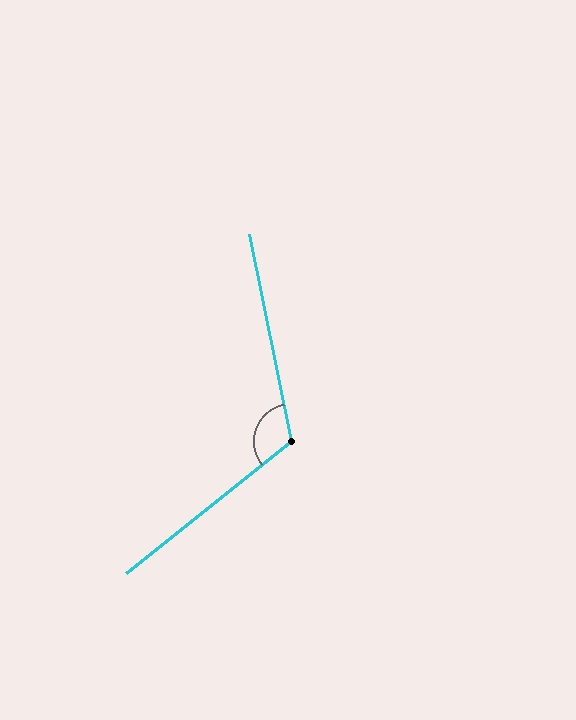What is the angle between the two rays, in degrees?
Approximately 117 degrees.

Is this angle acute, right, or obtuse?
It is obtuse.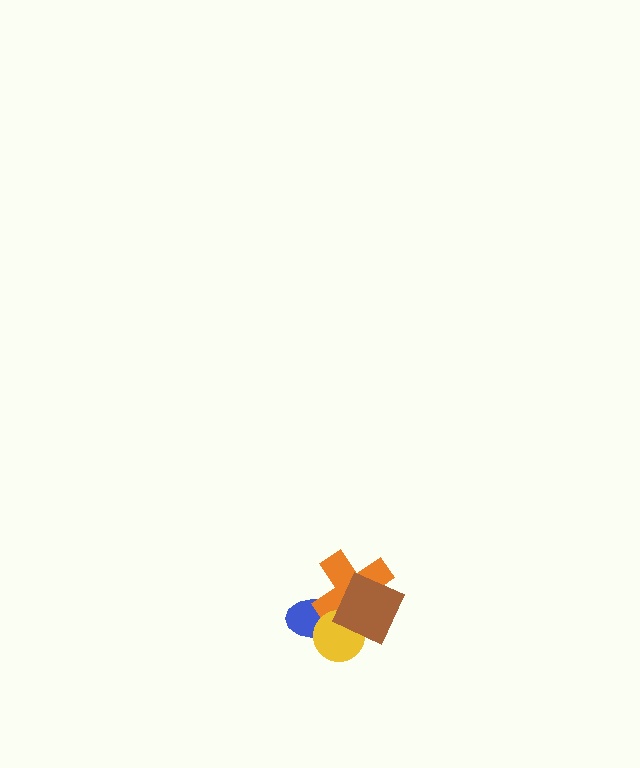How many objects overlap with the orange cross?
3 objects overlap with the orange cross.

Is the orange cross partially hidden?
Yes, it is partially covered by another shape.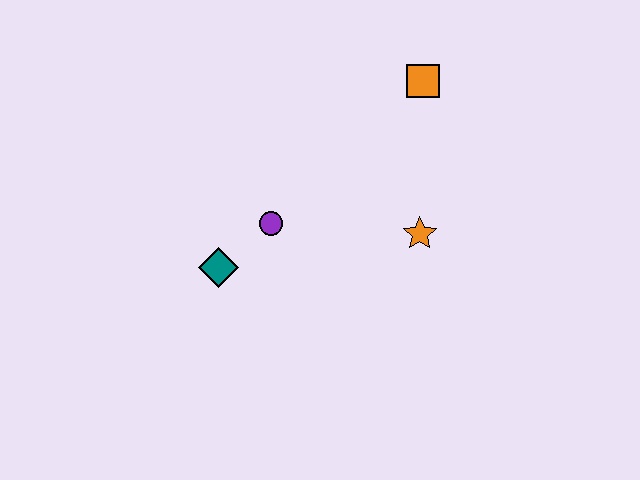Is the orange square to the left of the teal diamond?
No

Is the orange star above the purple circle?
No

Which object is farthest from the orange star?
The teal diamond is farthest from the orange star.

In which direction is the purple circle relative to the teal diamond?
The purple circle is to the right of the teal diamond.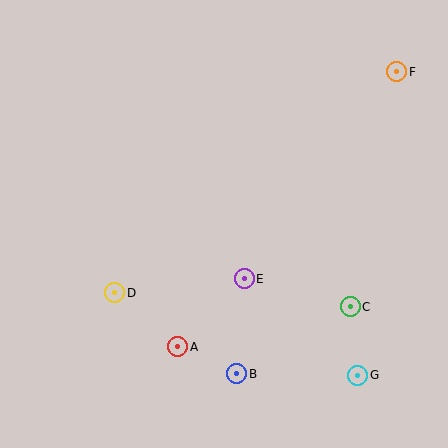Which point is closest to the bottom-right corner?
Point G is closest to the bottom-right corner.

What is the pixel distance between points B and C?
The distance between B and C is 132 pixels.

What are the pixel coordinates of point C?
Point C is at (350, 307).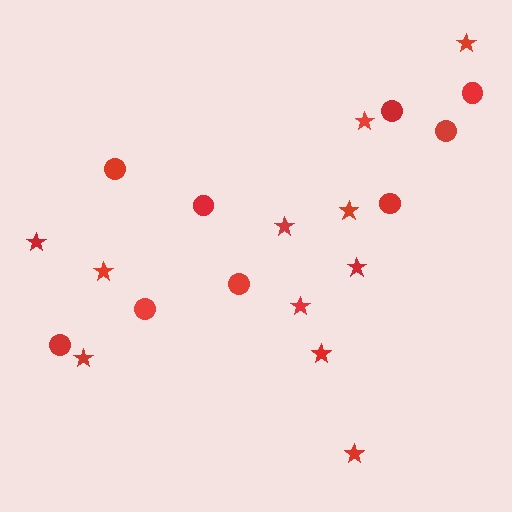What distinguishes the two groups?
There are 2 groups: one group of stars (11) and one group of circles (9).